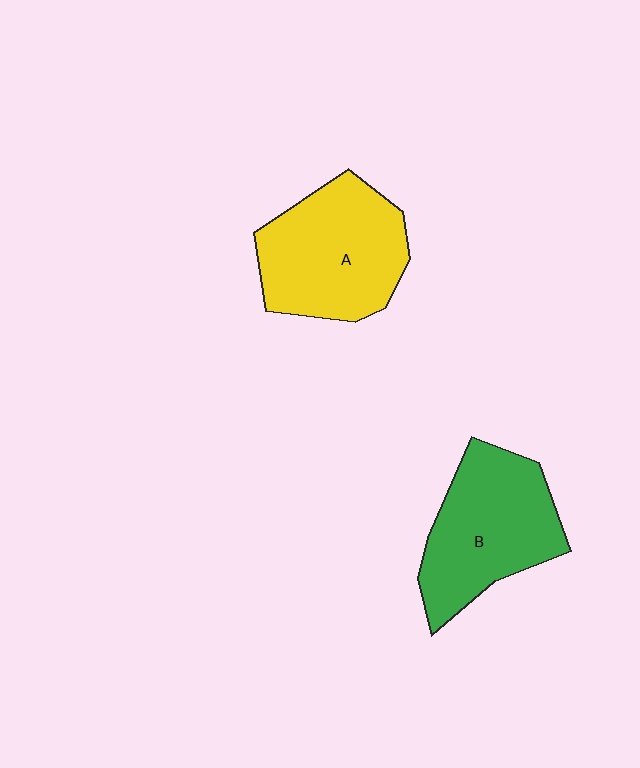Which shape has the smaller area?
Shape B (green).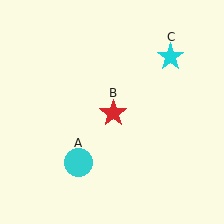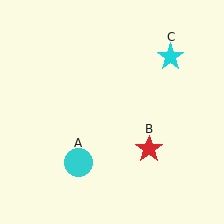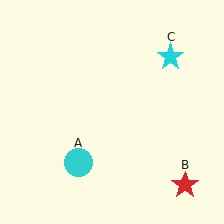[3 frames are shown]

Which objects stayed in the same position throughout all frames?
Cyan circle (object A) and cyan star (object C) remained stationary.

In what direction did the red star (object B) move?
The red star (object B) moved down and to the right.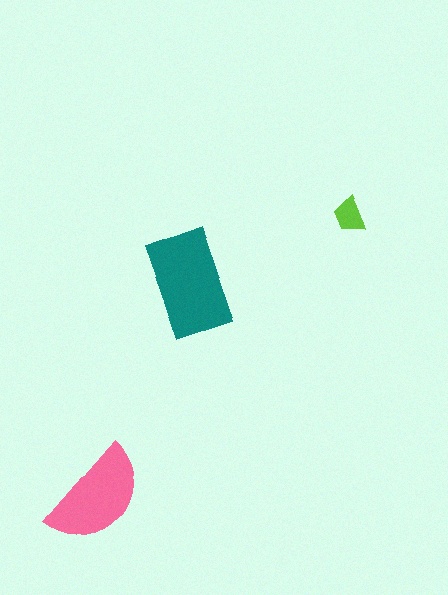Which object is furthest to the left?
The pink semicircle is leftmost.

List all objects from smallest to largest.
The lime trapezoid, the pink semicircle, the teal rectangle.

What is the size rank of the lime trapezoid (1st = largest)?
3rd.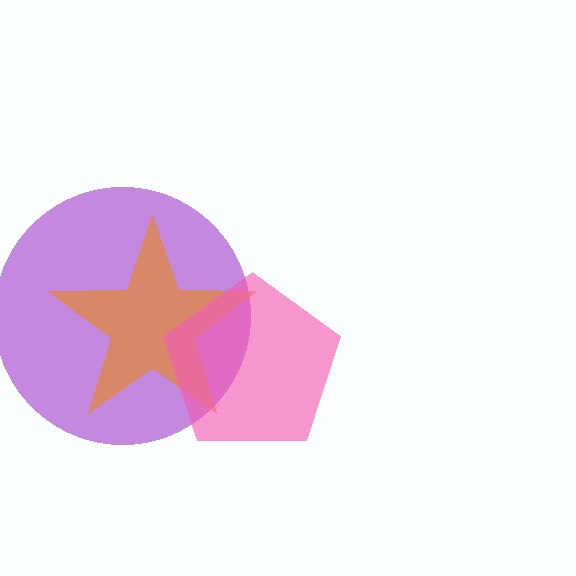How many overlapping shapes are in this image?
There are 3 overlapping shapes in the image.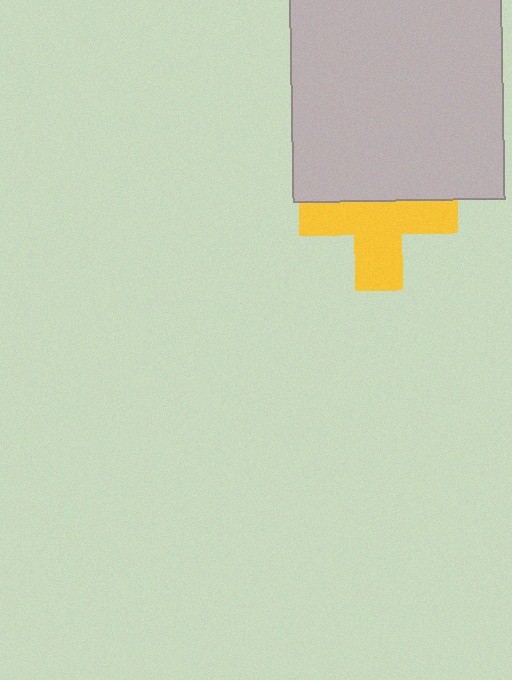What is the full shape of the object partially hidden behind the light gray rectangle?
The partially hidden object is a yellow cross.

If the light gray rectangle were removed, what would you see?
You would see the complete yellow cross.